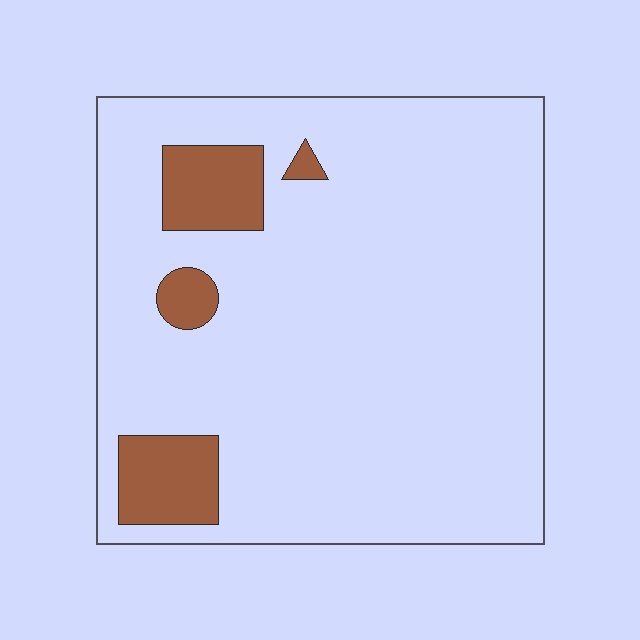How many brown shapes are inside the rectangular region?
4.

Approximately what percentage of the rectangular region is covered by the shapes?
Approximately 10%.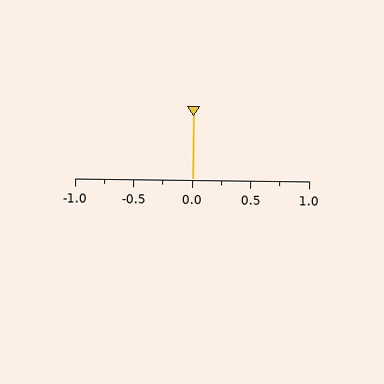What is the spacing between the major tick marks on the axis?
The major ticks are spaced 0.5 apart.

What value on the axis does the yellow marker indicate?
The marker indicates approximately 0.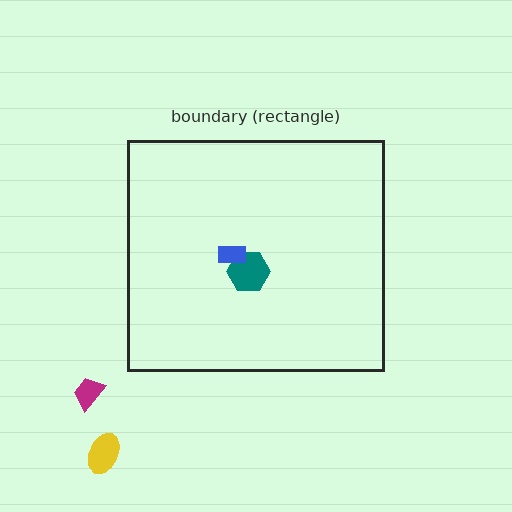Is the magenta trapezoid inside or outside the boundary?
Outside.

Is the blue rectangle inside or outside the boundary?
Inside.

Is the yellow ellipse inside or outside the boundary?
Outside.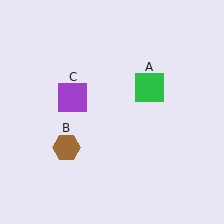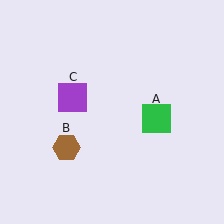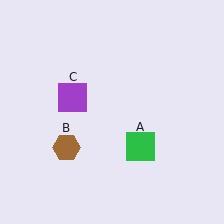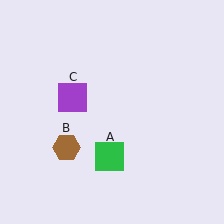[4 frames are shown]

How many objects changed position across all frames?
1 object changed position: green square (object A).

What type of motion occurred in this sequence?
The green square (object A) rotated clockwise around the center of the scene.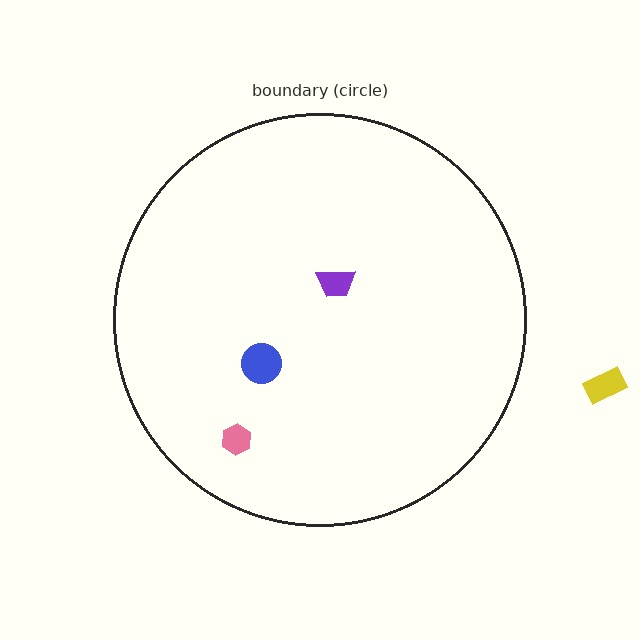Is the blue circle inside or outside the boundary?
Inside.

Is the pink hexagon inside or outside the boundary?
Inside.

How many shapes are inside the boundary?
3 inside, 1 outside.